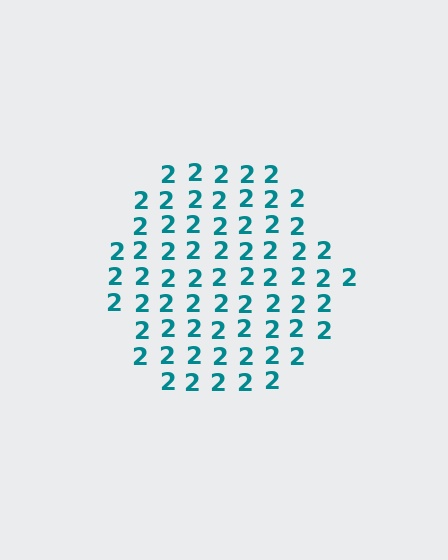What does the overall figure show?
The overall figure shows a hexagon.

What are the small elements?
The small elements are digit 2's.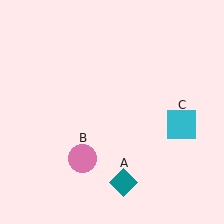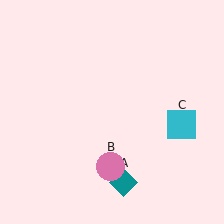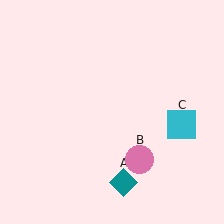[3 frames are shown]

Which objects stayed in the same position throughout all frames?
Teal diamond (object A) and cyan square (object C) remained stationary.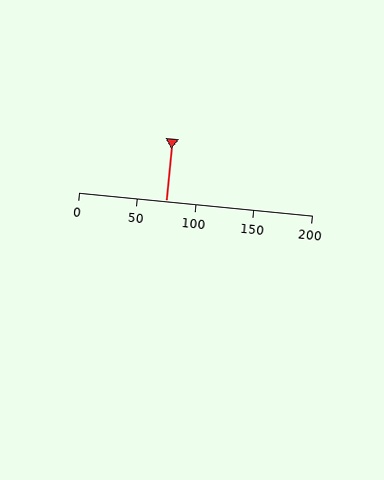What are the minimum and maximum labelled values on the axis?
The axis runs from 0 to 200.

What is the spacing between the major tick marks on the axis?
The major ticks are spaced 50 apart.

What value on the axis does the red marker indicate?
The marker indicates approximately 75.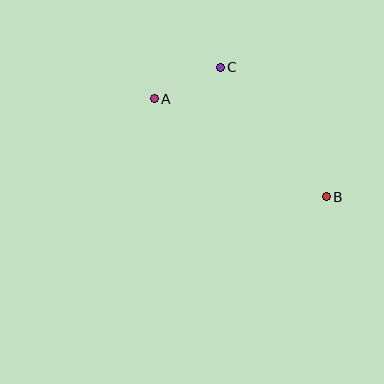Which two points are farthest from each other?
Points A and B are farthest from each other.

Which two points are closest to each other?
Points A and C are closest to each other.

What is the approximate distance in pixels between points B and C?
The distance between B and C is approximately 167 pixels.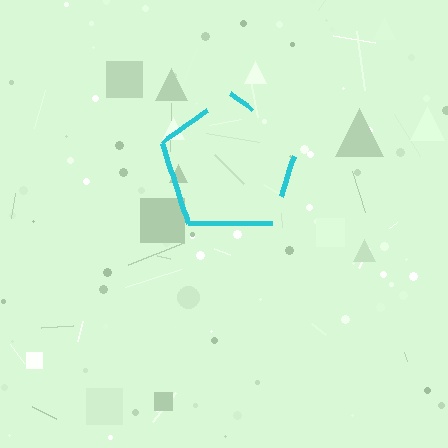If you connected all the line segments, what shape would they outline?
They would outline a pentagon.